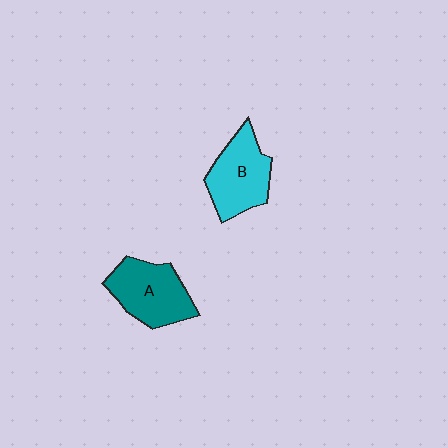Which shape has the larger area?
Shape A (teal).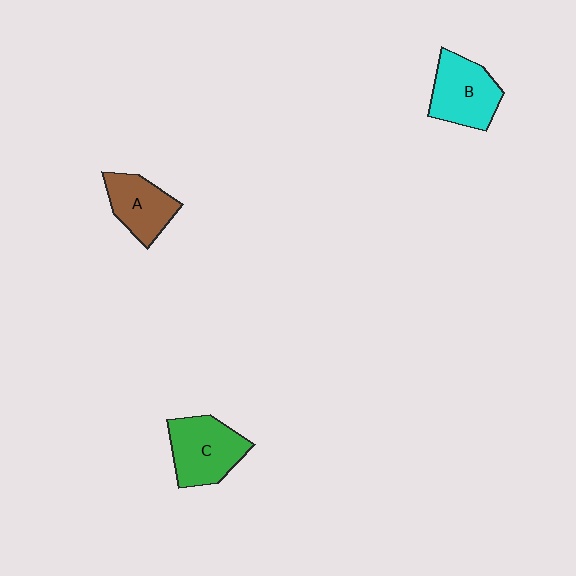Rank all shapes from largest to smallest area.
From largest to smallest: C (green), B (cyan), A (brown).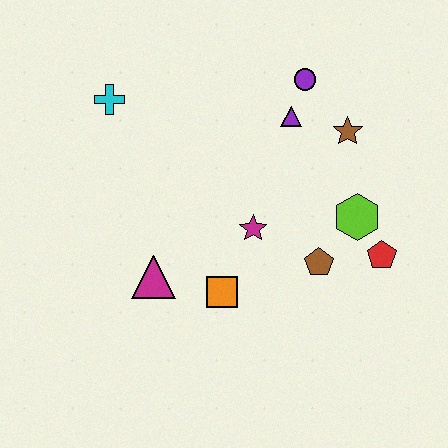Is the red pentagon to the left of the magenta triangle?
No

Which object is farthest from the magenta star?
The cyan cross is farthest from the magenta star.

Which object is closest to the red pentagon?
The lime hexagon is closest to the red pentagon.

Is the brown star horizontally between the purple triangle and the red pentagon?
Yes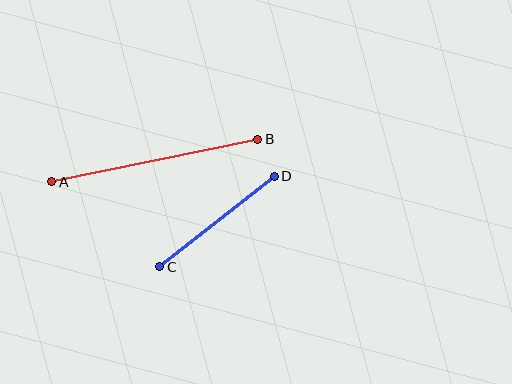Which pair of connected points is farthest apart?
Points A and B are farthest apart.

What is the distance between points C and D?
The distance is approximately 146 pixels.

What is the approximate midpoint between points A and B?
The midpoint is at approximately (155, 161) pixels.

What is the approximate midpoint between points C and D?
The midpoint is at approximately (217, 221) pixels.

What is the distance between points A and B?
The distance is approximately 210 pixels.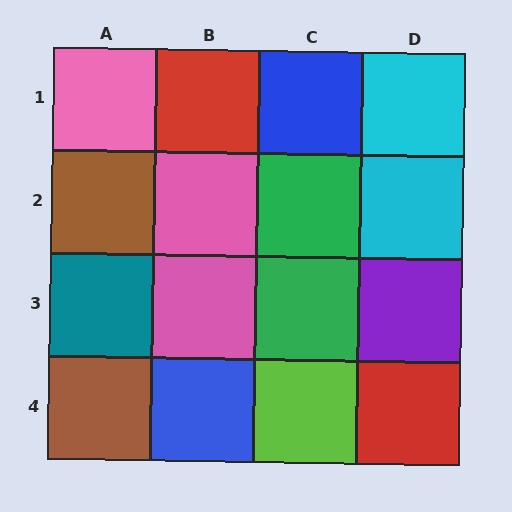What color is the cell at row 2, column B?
Pink.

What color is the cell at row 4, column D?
Red.